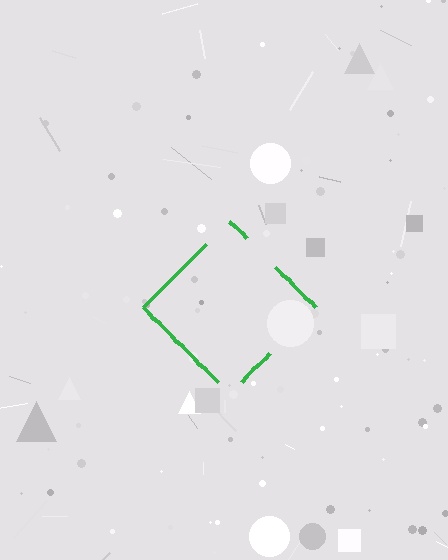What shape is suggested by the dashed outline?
The dashed outline suggests a diamond.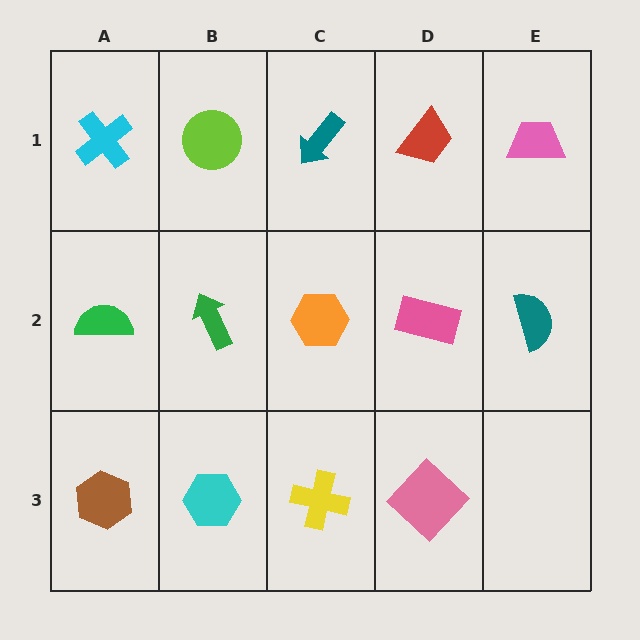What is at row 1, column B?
A lime circle.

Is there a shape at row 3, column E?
No, that cell is empty.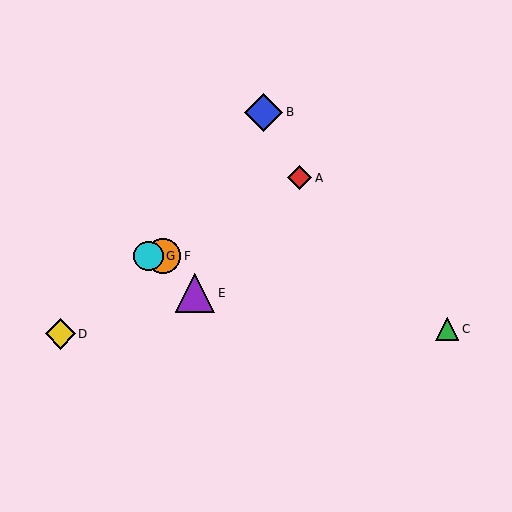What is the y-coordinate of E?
Object E is at y≈293.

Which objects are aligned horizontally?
Objects F, G are aligned horizontally.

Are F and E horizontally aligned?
No, F is at y≈256 and E is at y≈293.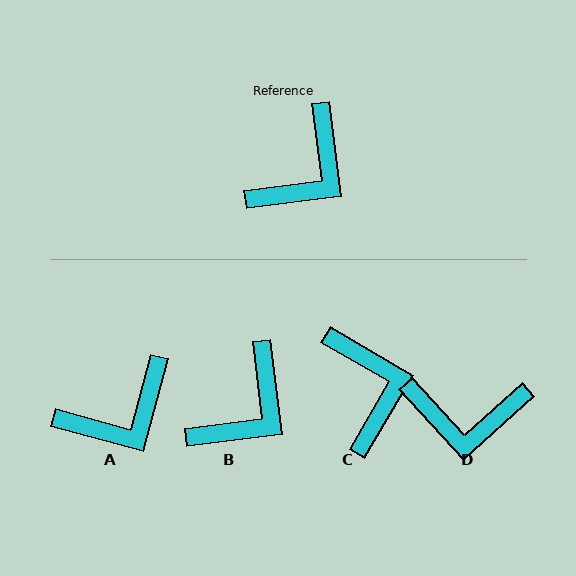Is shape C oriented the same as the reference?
No, it is off by about 53 degrees.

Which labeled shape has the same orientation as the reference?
B.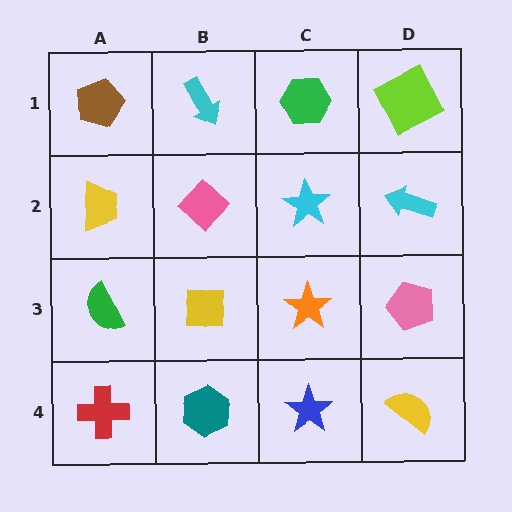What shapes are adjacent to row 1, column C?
A cyan star (row 2, column C), a cyan arrow (row 1, column B), a lime square (row 1, column D).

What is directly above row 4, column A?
A green semicircle.